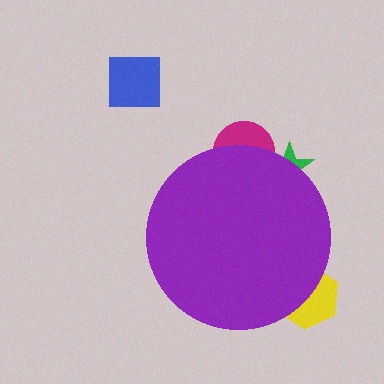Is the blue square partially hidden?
No, the blue square is fully visible.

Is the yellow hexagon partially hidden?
Yes, the yellow hexagon is partially hidden behind the purple circle.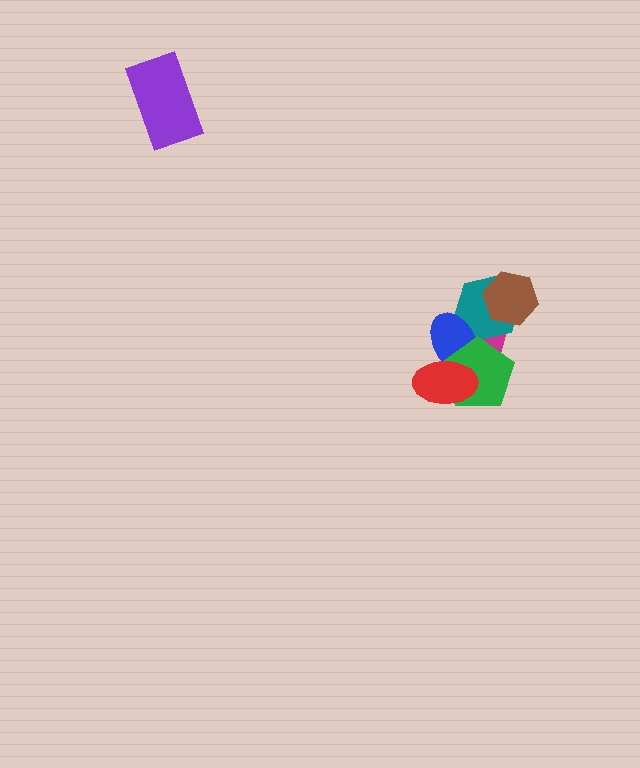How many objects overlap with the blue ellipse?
4 objects overlap with the blue ellipse.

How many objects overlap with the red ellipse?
2 objects overlap with the red ellipse.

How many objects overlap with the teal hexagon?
3 objects overlap with the teal hexagon.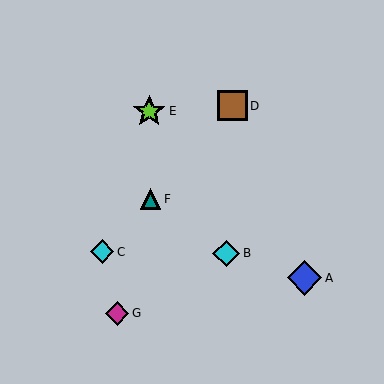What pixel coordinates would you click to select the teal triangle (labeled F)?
Click at (151, 199) to select the teal triangle F.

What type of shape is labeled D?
Shape D is a brown square.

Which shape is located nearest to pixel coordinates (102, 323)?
The magenta diamond (labeled G) at (117, 313) is nearest to that location.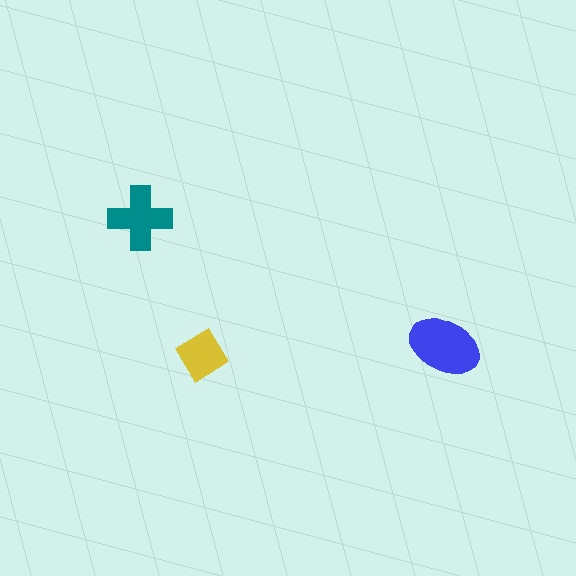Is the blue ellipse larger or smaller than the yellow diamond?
Larger.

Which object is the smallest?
The yellow diamond.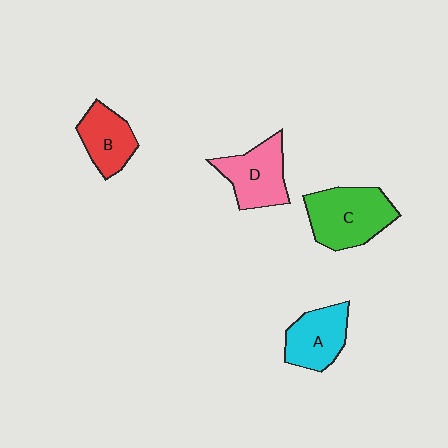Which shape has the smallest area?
Shape B (red).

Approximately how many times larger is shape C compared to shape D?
Approximately 1.2 times.